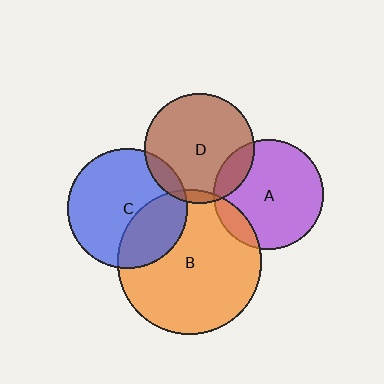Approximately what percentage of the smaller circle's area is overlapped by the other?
Approximately 15%.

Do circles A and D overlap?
Yes.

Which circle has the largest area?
Circle B (orange).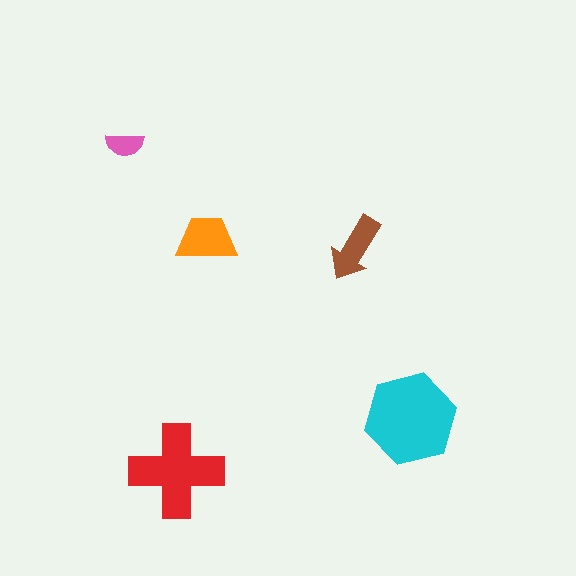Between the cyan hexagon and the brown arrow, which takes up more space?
The cyan hexagon.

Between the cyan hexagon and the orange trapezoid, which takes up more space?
The cyan hexagon.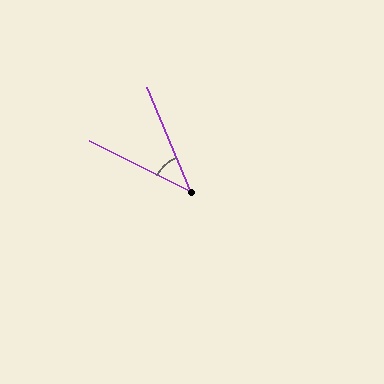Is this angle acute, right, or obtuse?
It is acute.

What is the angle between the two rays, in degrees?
Approximately 41 degrees.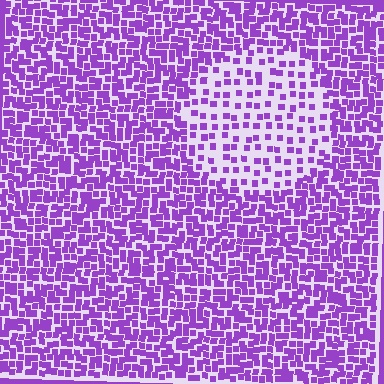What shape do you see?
I see a circle.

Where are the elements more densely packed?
The elements are more densely packed outside the circle boundary.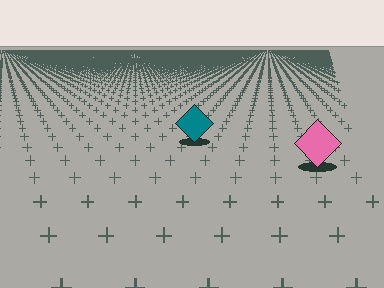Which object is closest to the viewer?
The pink diamond is closest. The texture marks near it are larger and more spread out.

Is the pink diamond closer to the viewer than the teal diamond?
Yes. The pink diamond is closer — you can tell from the texture gradient: the ground texture is coarser near it.